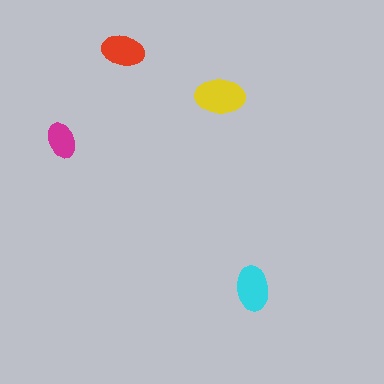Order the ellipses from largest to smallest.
the yellow one, the cyan one, the red one, the magenta one.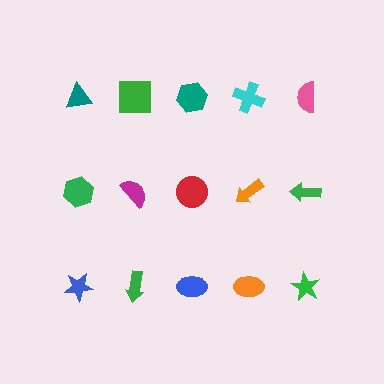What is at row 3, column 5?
A green star.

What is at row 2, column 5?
A green arrow.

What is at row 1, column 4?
A cyan cross.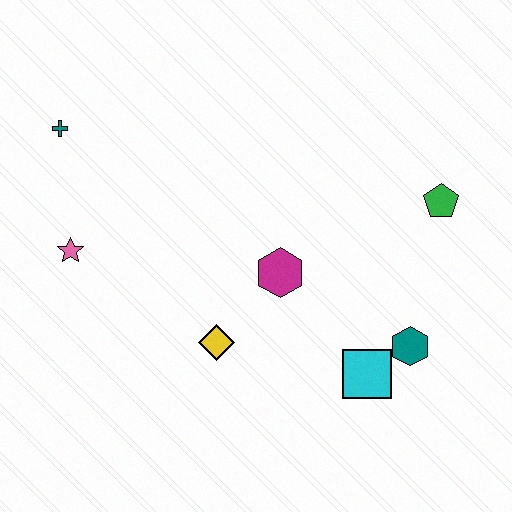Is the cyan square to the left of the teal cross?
No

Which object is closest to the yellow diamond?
The magenta hexagon is closest to the yellow diamond.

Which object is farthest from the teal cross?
The teal hexagon is farthest from the teal cross.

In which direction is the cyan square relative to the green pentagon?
The cyan square is below the green pentagon.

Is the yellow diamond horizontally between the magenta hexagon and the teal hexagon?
No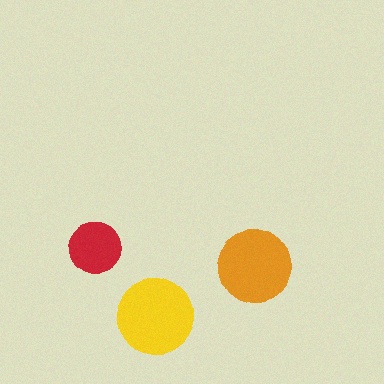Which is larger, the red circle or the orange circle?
The orange one.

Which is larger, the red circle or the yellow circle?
The yellow one.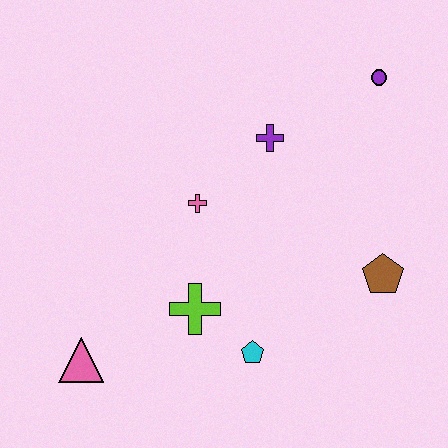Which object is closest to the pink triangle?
The lime cross is closest to the pink triangle.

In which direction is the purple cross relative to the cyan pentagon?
The purple cross is above the cyan pentagon.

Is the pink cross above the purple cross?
No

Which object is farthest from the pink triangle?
The purple circle is farthest from the pink triangle.